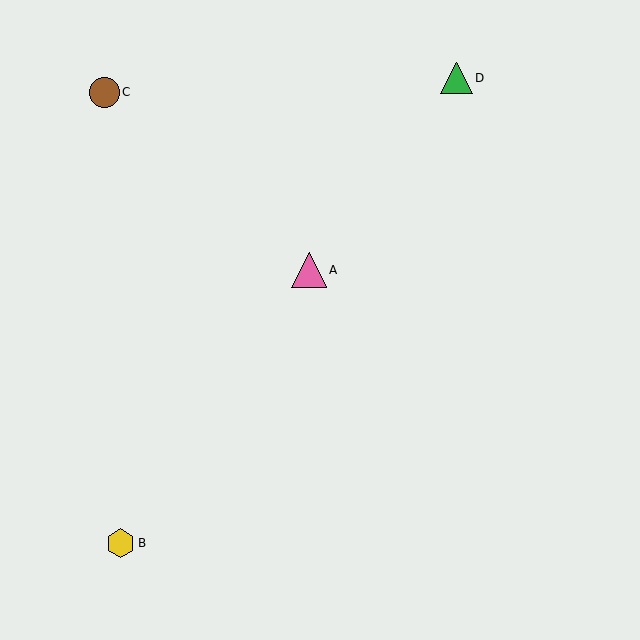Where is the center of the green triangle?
The center of the green triangle is at (457, 78).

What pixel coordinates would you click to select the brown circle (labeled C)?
Click at (104, 92) to select the brown circle C.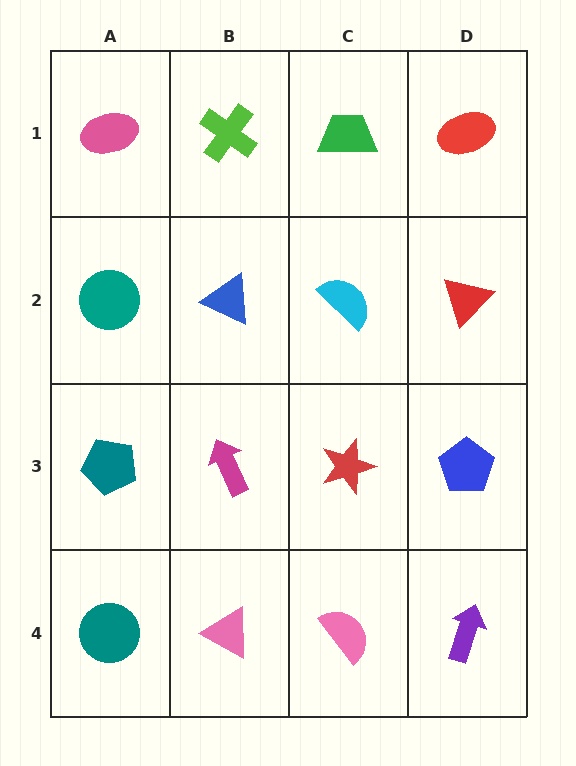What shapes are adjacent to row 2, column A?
A pink ellipse (row 1, column A), a teal pentagon (row 3, column A), a blue triangle (row 2, column B).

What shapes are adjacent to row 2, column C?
A green trapezoid (row 1, column C), a red star (row 3, column C), a blue triangle (row 2, column B), a red triangle (row 2, column D).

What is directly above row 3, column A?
A teal circle.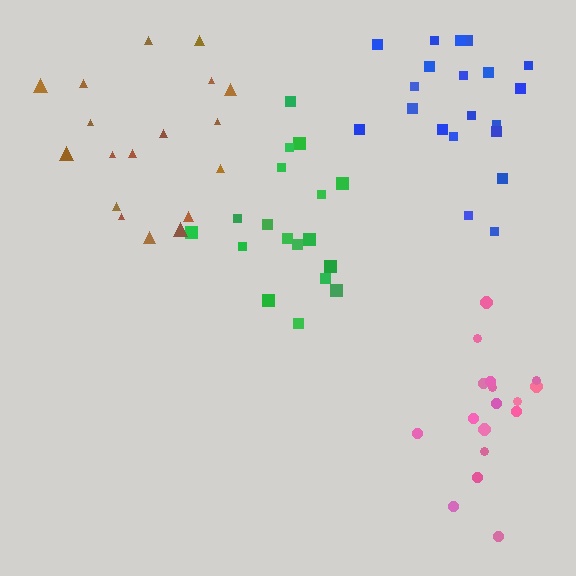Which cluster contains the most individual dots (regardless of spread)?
Blue (20).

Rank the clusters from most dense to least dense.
green, pink, brown, blue.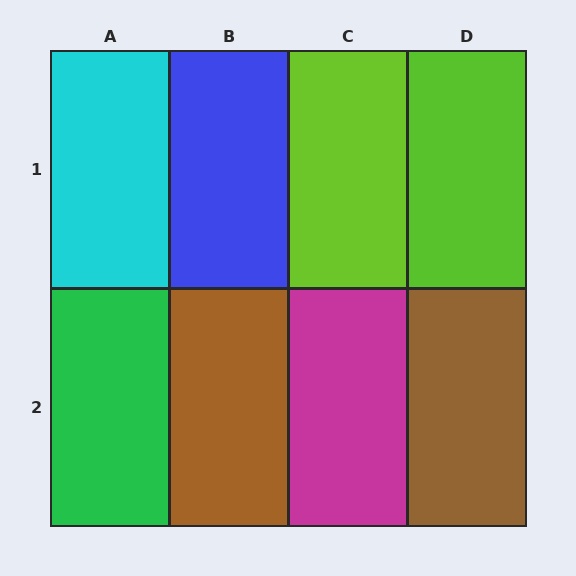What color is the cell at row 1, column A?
Cyan.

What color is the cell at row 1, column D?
Lime.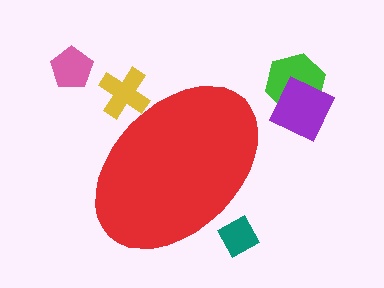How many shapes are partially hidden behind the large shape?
2 shapes are partially hidden.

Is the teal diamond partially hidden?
Yes, the teal diamond is partially hidden behind the red ellipse.